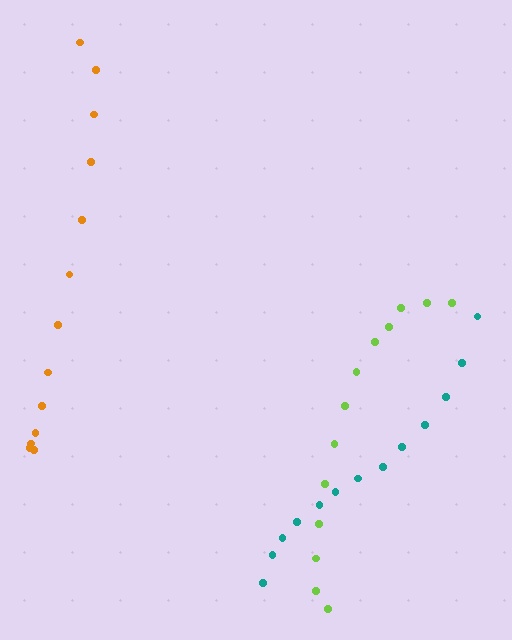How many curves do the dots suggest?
There are 3 distinct paths.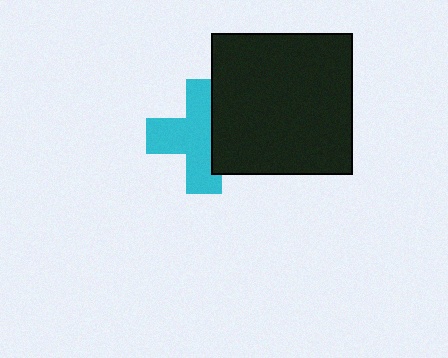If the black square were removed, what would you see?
You would see the complete cyan cross.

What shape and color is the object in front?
The object in front is a black square.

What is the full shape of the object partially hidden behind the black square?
The partially hidden object is a cyan cross.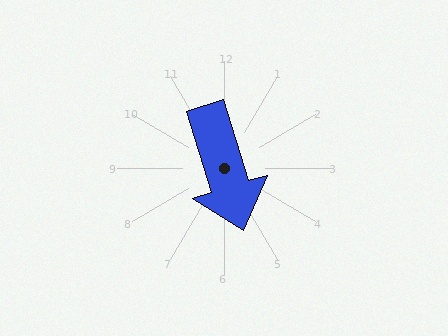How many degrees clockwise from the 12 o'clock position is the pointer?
Approximately 163 degrees.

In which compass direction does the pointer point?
South.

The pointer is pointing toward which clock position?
Roughly 5 o'clock.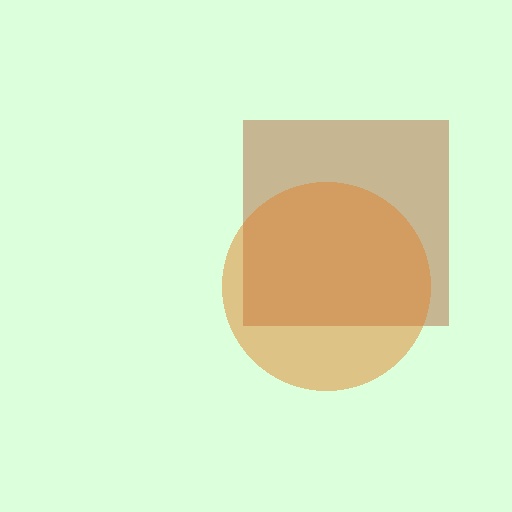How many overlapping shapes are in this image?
There are 2 overlapping shapes in the image.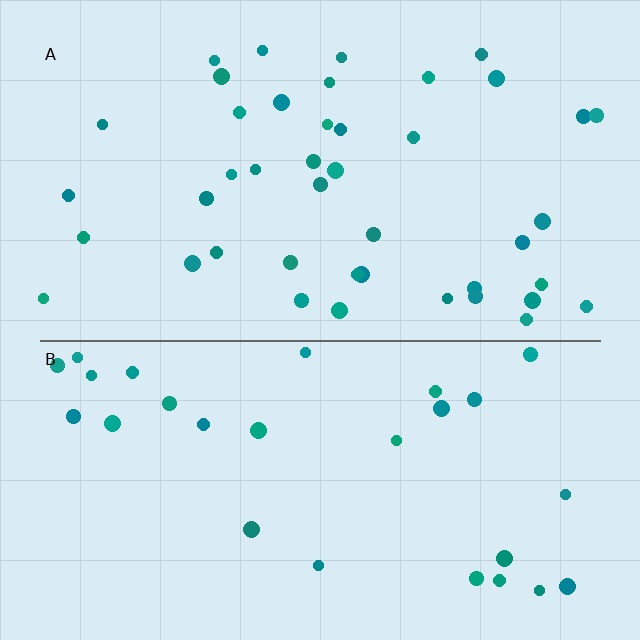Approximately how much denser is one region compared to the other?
Approximately 1.6× — region A over region B.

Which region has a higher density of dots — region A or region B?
A (the top).